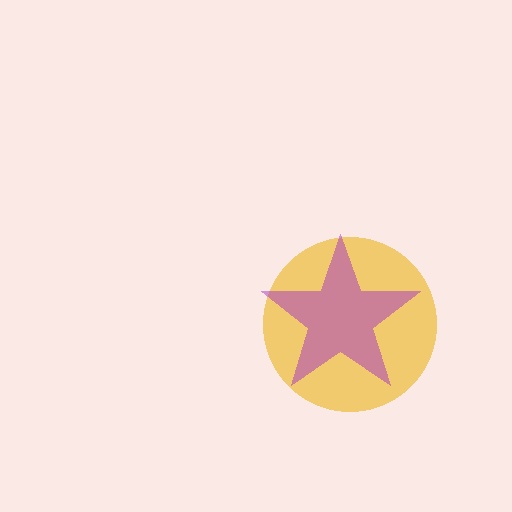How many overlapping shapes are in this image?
There are 2 overlapping shapes in the image.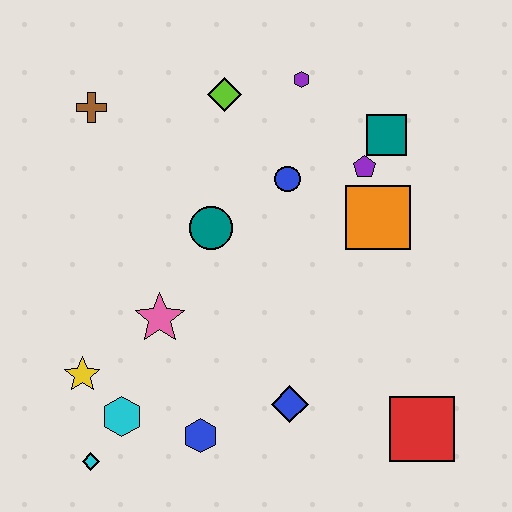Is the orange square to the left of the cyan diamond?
No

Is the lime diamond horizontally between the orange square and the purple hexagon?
No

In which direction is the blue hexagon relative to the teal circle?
The blue hexagon is below the teal circle.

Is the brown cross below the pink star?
No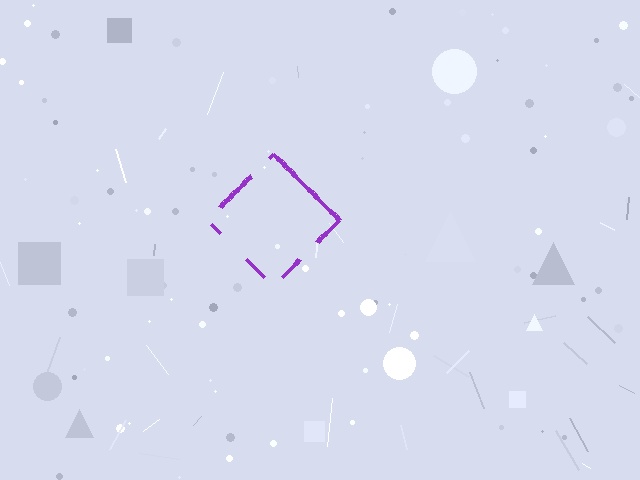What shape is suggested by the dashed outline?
The dashed outline suggests a diamond.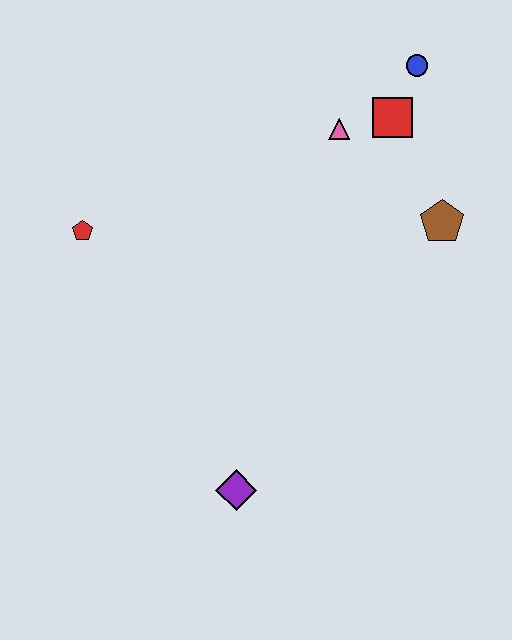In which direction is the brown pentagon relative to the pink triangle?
The brown pentagon is to the right of the pink triangle.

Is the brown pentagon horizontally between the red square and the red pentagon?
No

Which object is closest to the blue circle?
The red square is closest to the blue circle.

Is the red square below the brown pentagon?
No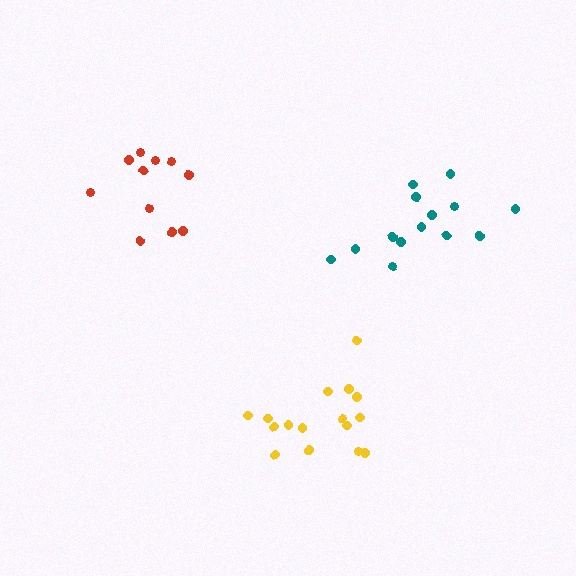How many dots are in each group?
Group 1: 16 dots, Group 2: 11 dots, Group 3: 14 dots (41 total).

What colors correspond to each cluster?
The clusters are colored: yellow, red, teal.